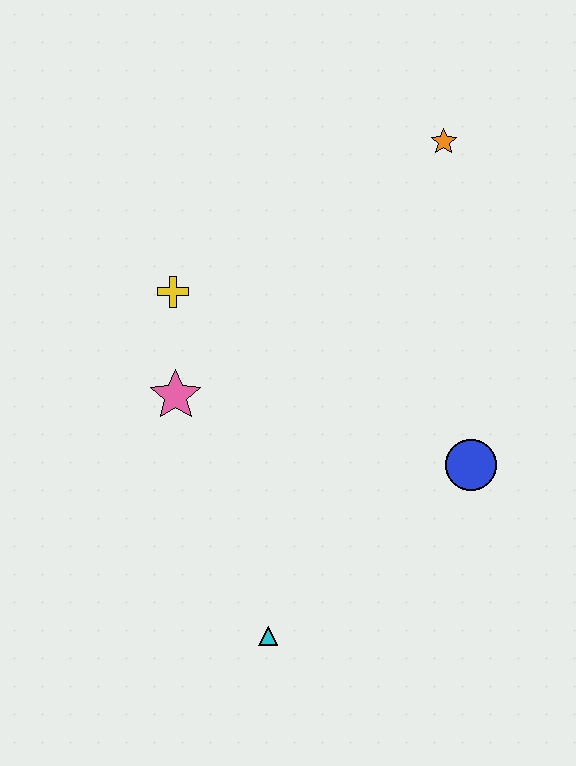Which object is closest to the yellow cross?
The pink star is closest to the yellow cross.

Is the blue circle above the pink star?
No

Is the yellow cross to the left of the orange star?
Yes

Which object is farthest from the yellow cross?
The cyan triangle is farthest from the yellow cross.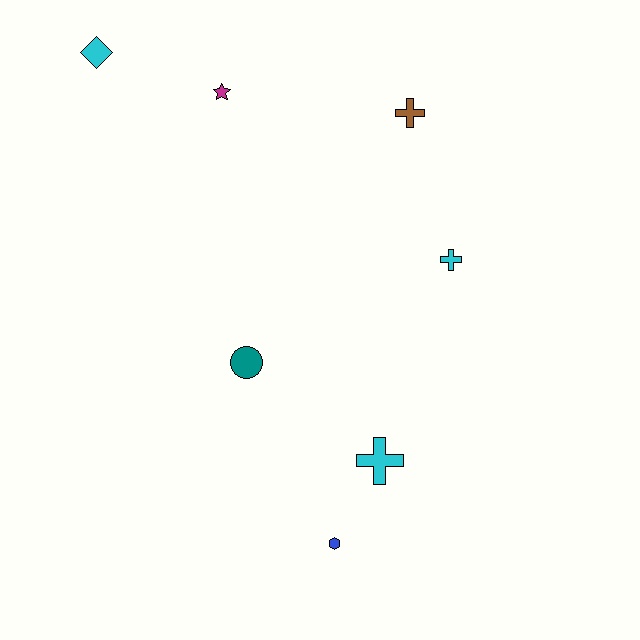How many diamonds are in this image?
There is 1 diamond.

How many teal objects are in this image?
There is 1 teal object.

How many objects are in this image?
There are 7 objects.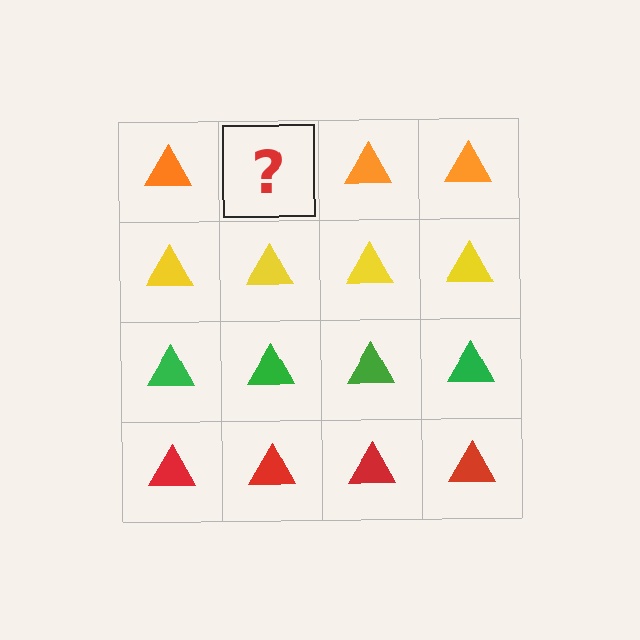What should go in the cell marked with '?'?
The missing cell should contain an orange triangle.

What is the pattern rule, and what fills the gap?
The rule is that each row has a consistent color. The gap should be filled with an orange triangle.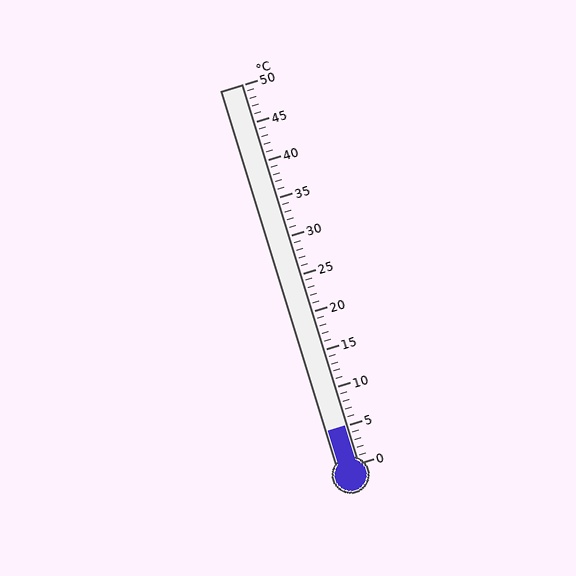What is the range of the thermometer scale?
The thermometer scale ranges from 0°C to 50°C.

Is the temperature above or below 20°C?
The temperature is below 20°C.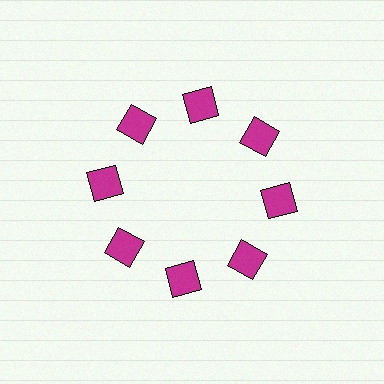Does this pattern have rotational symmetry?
Yes, this pattern has 8-fold rotational symmetry. It looks the same after rotating 45 degrees around the center.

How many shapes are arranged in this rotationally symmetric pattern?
There are 8 shapes, arranged in 8 groups of 1.